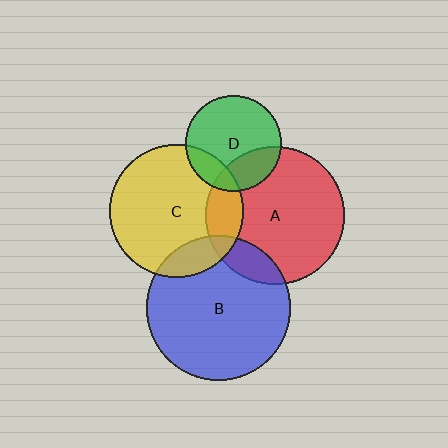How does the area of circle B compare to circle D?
Approximately 2.3 times.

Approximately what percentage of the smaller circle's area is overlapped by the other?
Approximately 25%.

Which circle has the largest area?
Circle B (blue).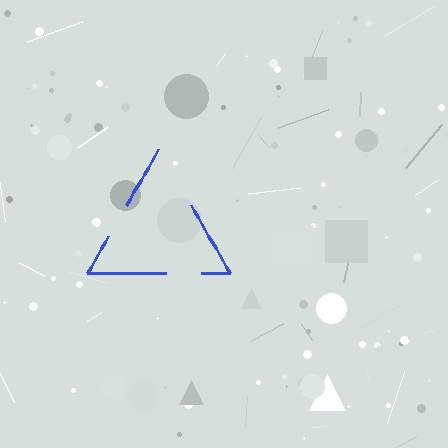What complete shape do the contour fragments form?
The contour fragments form a triangle.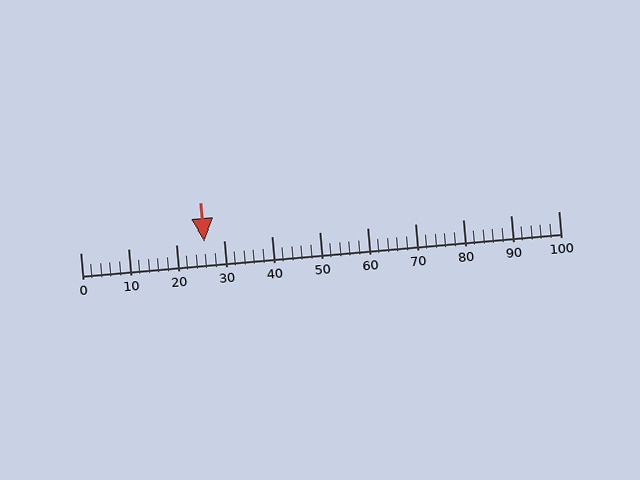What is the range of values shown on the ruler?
The ruler shows values from 0 to 100.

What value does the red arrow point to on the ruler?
The red arrow points to approximately 26.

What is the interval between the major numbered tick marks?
The major tick marks are spaced 10 units apart.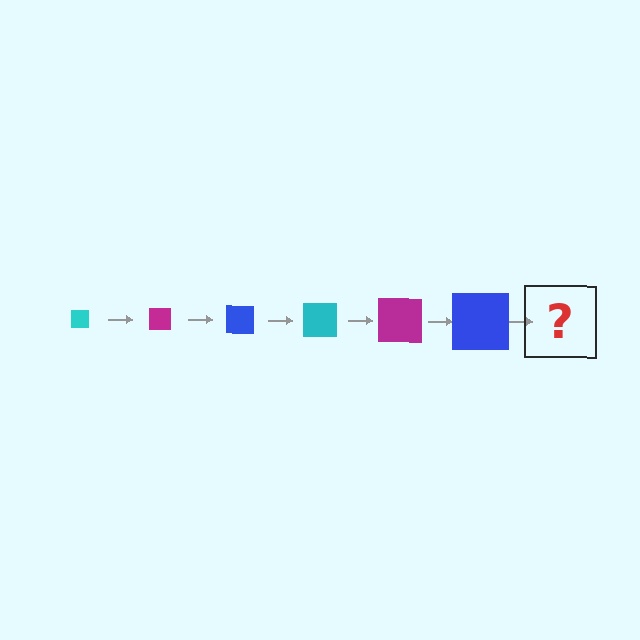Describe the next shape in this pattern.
It should be a cyan square, larger than the previous one.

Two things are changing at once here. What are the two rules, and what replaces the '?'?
The two rules are that the square grows larger each step and the color cycles through cyan, magenta, and blue. The '?' should be a cyan square, larger than the previous one.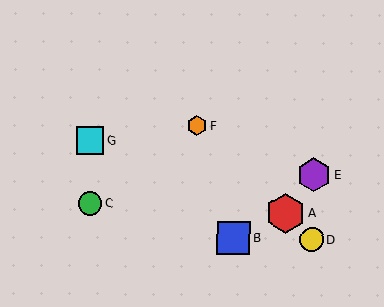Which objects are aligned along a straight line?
Objects A, D, F are aligned along a straight line.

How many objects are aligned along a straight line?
3 objects (A, D, F) are aligned along a straight line.